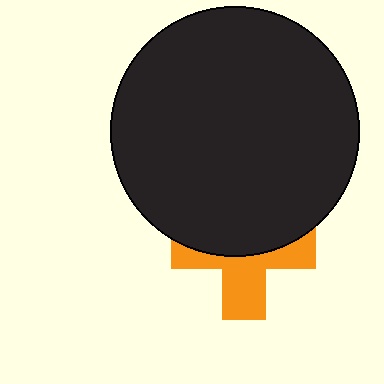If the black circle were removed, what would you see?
You would see the complete orange cross.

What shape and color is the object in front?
The object in front is a black circle.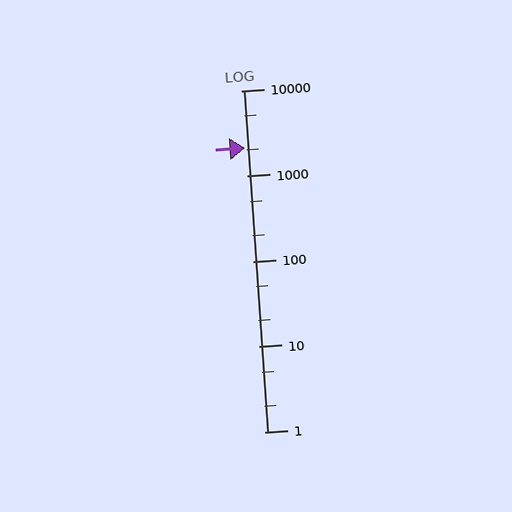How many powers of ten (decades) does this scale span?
The scale spans 4 decades, from 1 to 10000.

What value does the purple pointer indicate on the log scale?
The pointer indicates approximately 2100.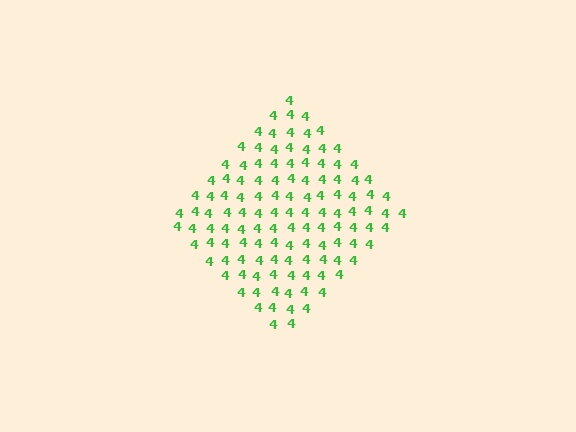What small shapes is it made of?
It is made of small digit 4's.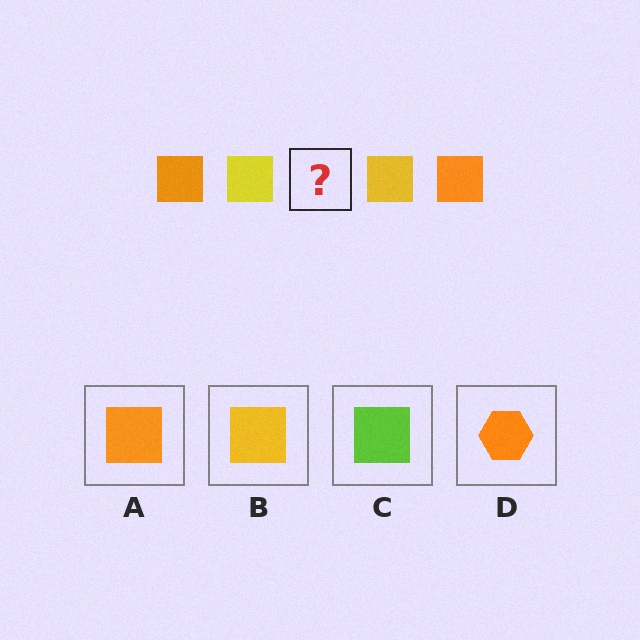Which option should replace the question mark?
Option A.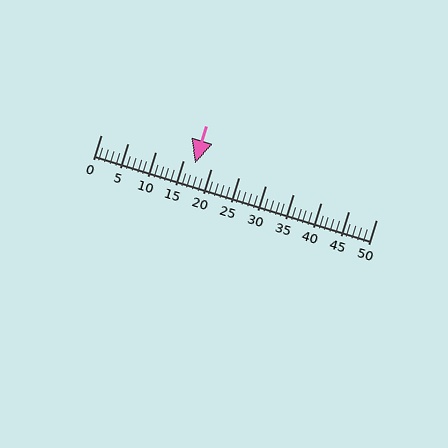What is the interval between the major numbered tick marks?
The major tick marks are spaced 5 units apart.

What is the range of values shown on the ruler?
The ruler shows values from 0 to 50.